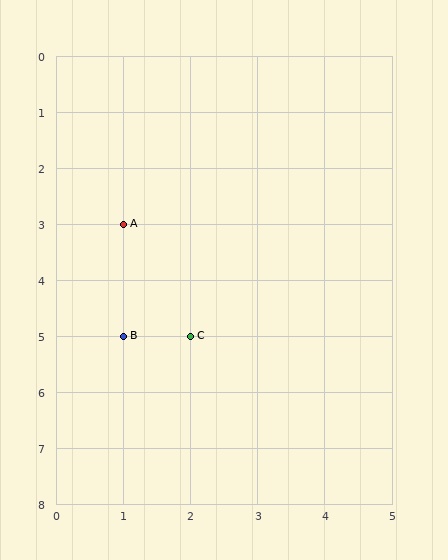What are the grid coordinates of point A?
Point A is at grid coordinates (1, 3).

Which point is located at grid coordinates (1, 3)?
Point A is at (1, 3).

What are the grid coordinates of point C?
Point C is at grid coordinates (2, 5).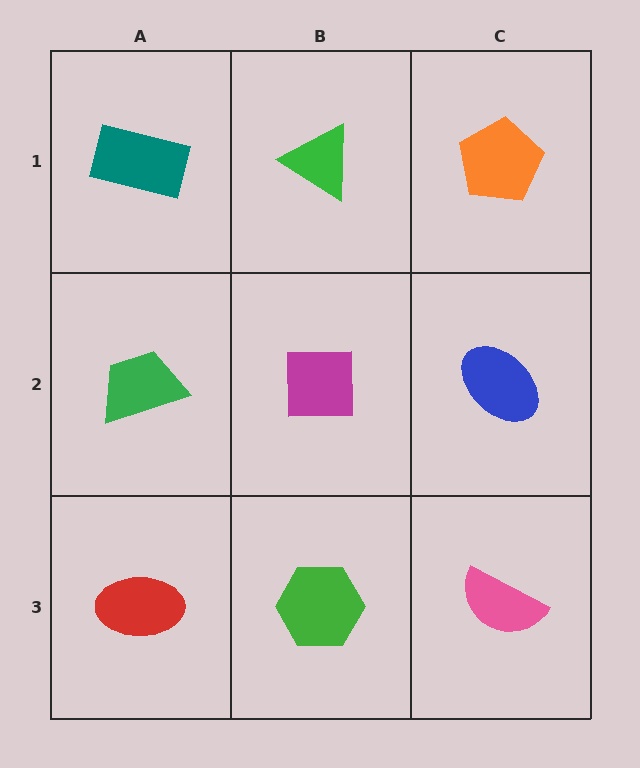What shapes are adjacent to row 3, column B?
A magenta square (row 2, column B), a red ellipse (row 3, column A), a pink semicircle (row 3, column C).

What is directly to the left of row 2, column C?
A magenta square.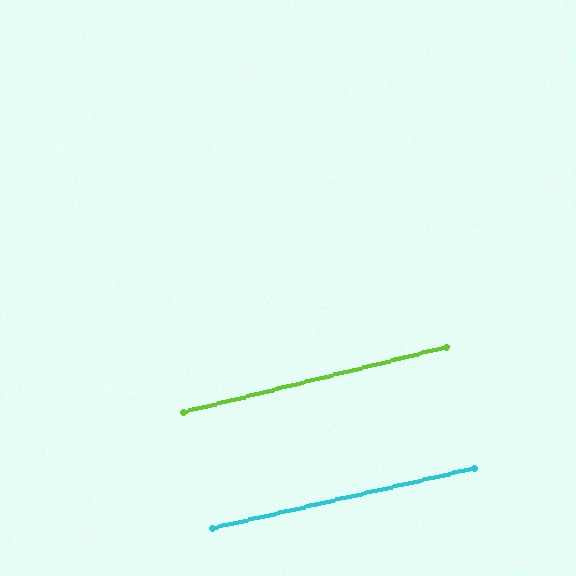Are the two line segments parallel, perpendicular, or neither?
Parallel — their directions differ by only 0.9°.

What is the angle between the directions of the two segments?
Approximately 1 degree.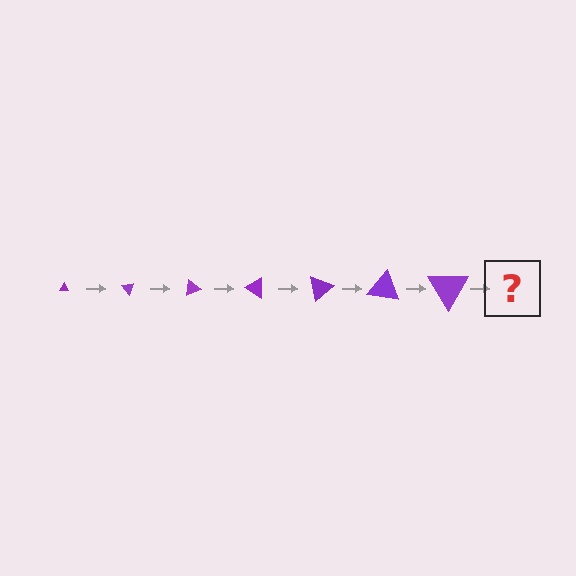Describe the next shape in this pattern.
It should be a triangle, larger than the previous one and rotated 350 degrees from the start.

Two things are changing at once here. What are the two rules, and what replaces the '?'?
The two rules are that the triangle grows larger each step and it rotates 50 degrees each step. The '?' should be a triangle, larger than the previous one and rotated 350 degrees from the start.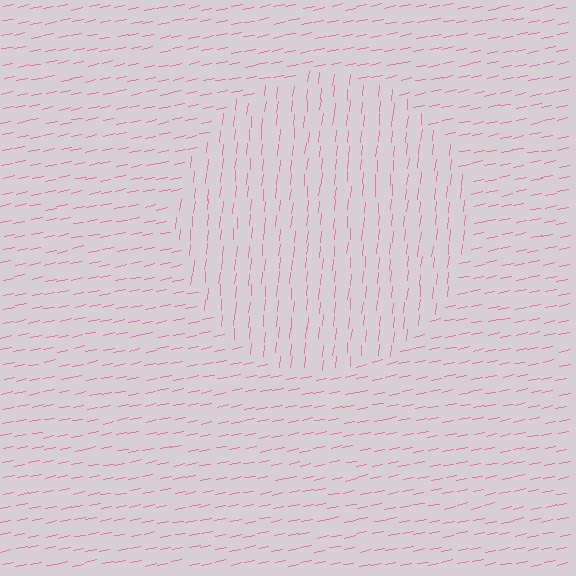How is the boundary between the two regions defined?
The boundary is defined purely by a change in line orientation (approximately 73 degrees difference). All lines are the same color and thickness.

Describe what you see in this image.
The image is filled with small pink line segments. A circle region in the image has lines oriented differently from the surrounding lines, creating a visible texture boundary.